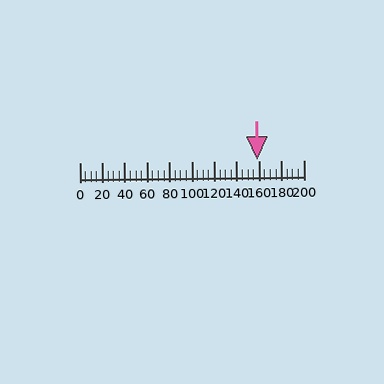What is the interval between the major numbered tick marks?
The major tick marks are spaced 20 units apart.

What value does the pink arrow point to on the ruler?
The pink arrow points to approximately 158.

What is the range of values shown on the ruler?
The ruler shows values from 0 to 200.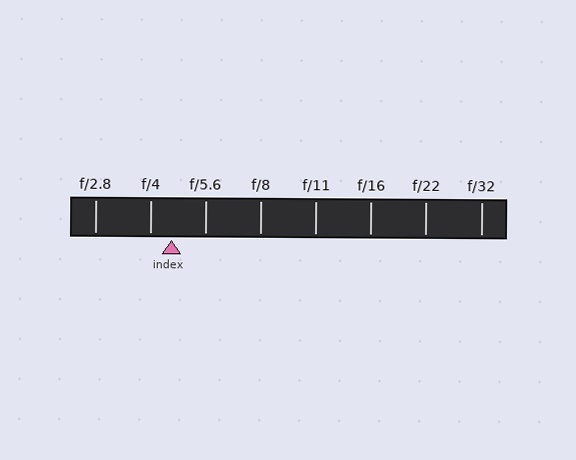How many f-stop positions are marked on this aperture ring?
There are 8 f-stop positions marked.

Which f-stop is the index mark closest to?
The index mark is closest to f/4.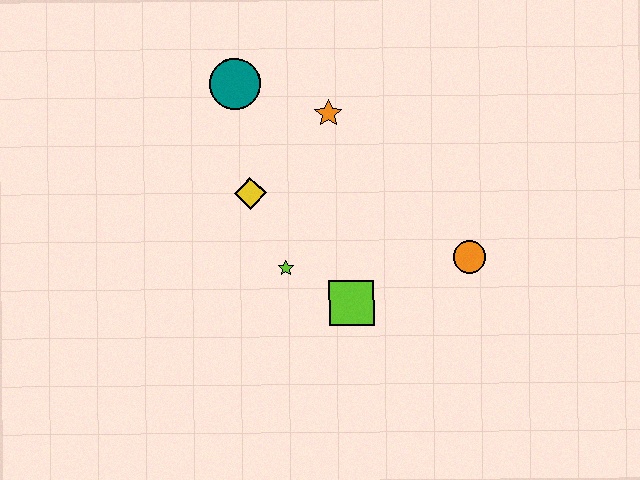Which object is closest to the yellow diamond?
The lime star is closest to the yellow diamond.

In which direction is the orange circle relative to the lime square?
The orange circle is to the right of the lime square.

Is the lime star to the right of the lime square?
No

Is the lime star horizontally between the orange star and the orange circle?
No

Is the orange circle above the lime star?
Yes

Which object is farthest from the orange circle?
The teal circle is farthest from the orange circle.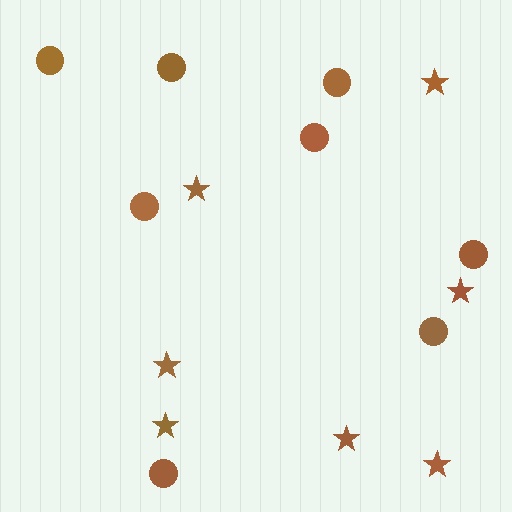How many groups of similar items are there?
There are 2 groups: one group of stars (7) and one group of circles (8).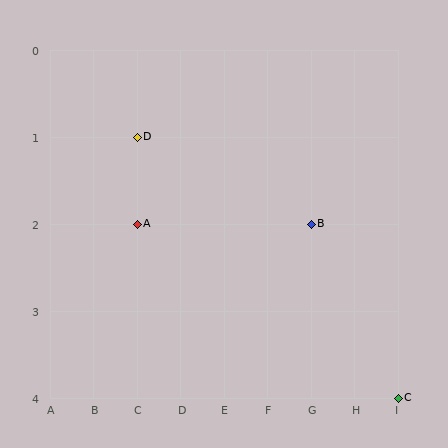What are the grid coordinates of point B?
Point B is at grid coordinates (G, 2).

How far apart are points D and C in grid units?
Points D and C are 6 columns and 3 rows apart (about 6.7 grid units diagonally).